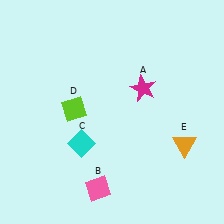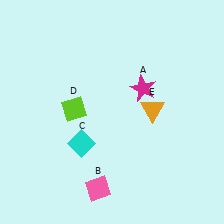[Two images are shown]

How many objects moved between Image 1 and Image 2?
1 object moved between the two images.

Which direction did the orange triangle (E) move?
The orange triangle (E) moved up.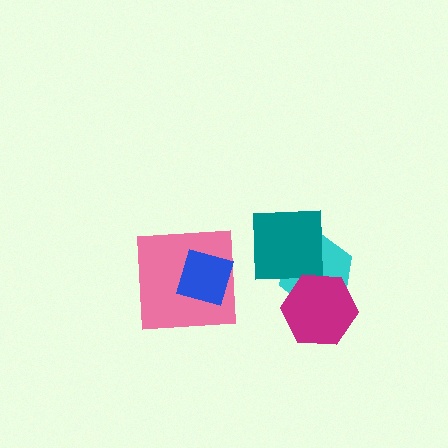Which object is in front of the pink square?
The blue diamond is in front of the pink square.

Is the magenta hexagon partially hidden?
No, no other shape covers it.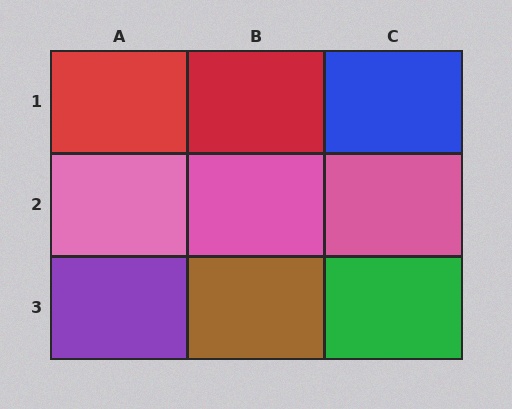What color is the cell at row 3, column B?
Brown.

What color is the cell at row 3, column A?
Purple.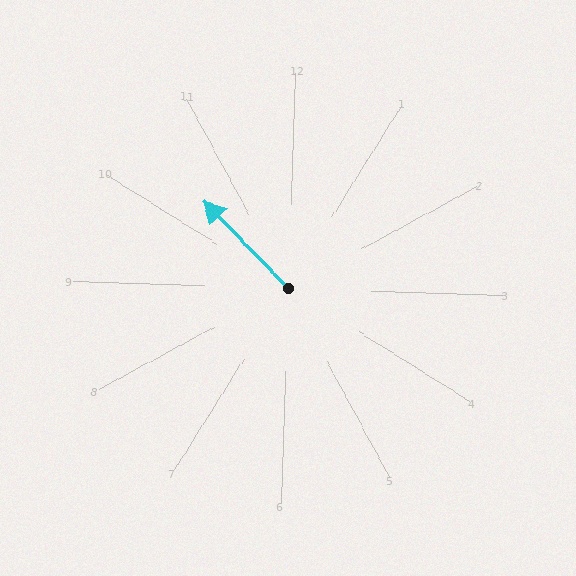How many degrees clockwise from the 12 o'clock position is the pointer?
Approximately 314 degrees.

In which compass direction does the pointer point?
Northwest.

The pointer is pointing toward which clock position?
Roughly 10 o'clock.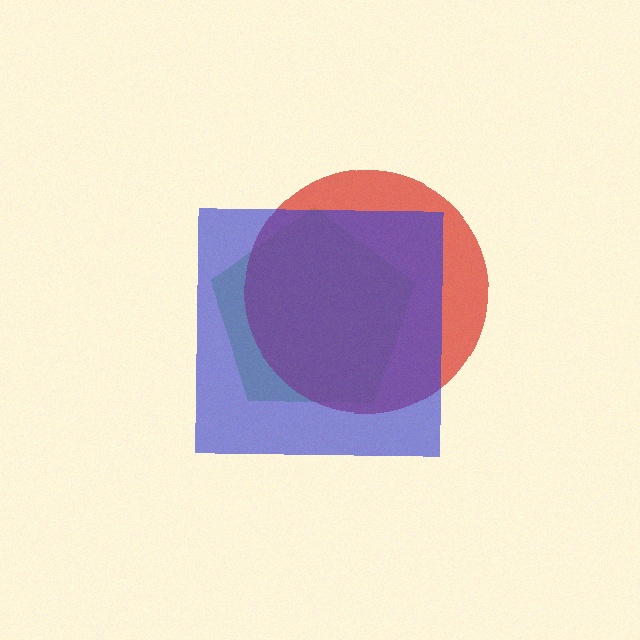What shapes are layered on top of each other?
The layered shapes are: a lime pentagon, a red circle, a blue square.